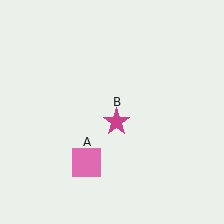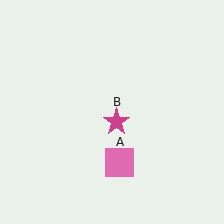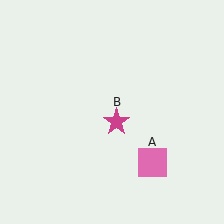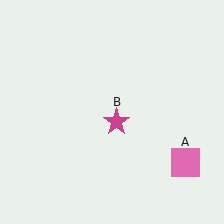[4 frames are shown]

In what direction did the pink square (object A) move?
The pink square (object A) moved right.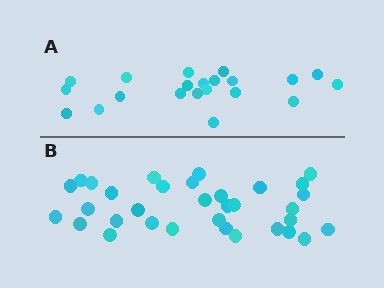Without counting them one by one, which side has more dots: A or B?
Region B (the bottom region) has more dots.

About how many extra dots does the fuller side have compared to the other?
Region B has roughly 12 or so more dots than region A.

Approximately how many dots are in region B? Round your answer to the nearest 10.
About 30 dots. (The exact count is 33, which rounds to 30.)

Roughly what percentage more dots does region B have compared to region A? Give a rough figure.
About 55% more.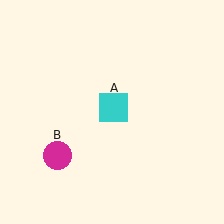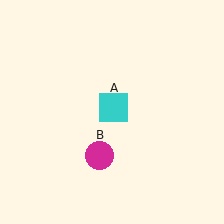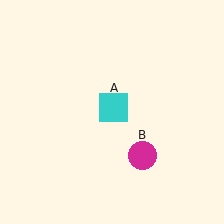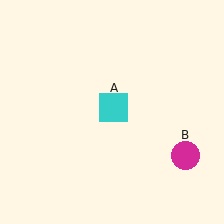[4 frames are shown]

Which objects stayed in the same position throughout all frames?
Cyan square (object A) remained stationary.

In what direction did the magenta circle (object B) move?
The magenta circle (object B) moved right.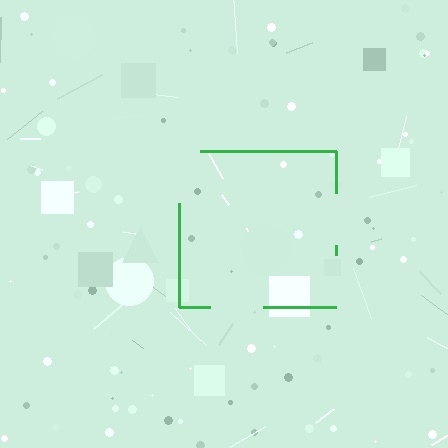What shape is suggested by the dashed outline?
The dashed outline suggests a square.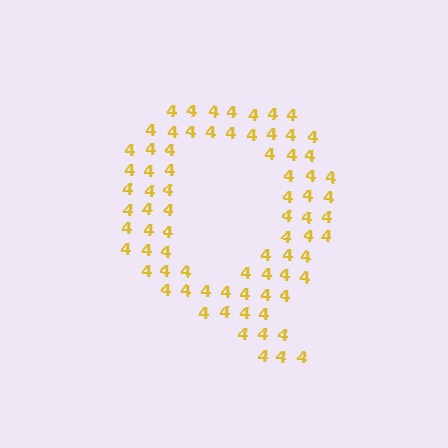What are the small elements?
The small elements are digit 4's.